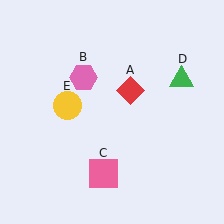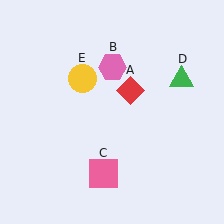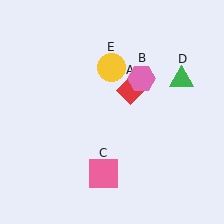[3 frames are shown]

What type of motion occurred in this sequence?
The pink hexagon (object B), yellow circle (object E) rotated clockwise around the center of the scene.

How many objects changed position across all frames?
2 objects changed position: pink hexagon (object B), yellow circle (object E).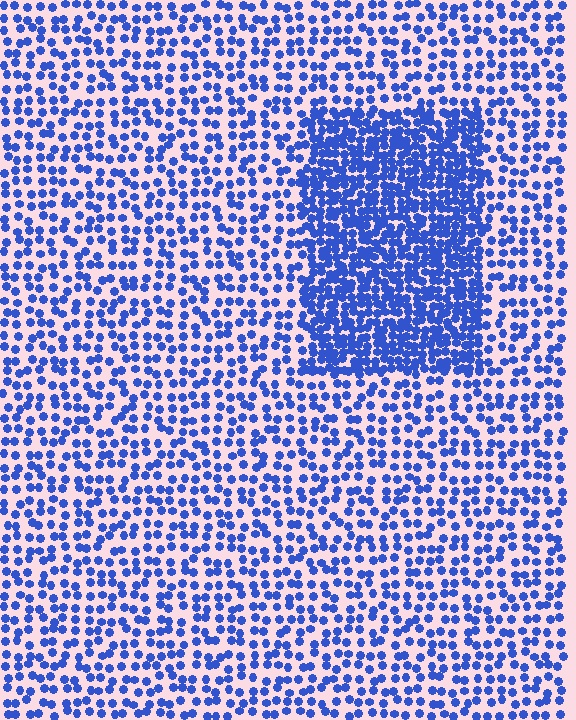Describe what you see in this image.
The image contains small blue elements arranged at two different densities. A rectangle-shaped region is visible where the elements are more densely packed than the surrounding area.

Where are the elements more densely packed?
The elements are more densely packed inside the rectangle boundary.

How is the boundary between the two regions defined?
The boundary is defined by a change in element density (approximately 2.2x ratio). All elements are the same color, size, and shape.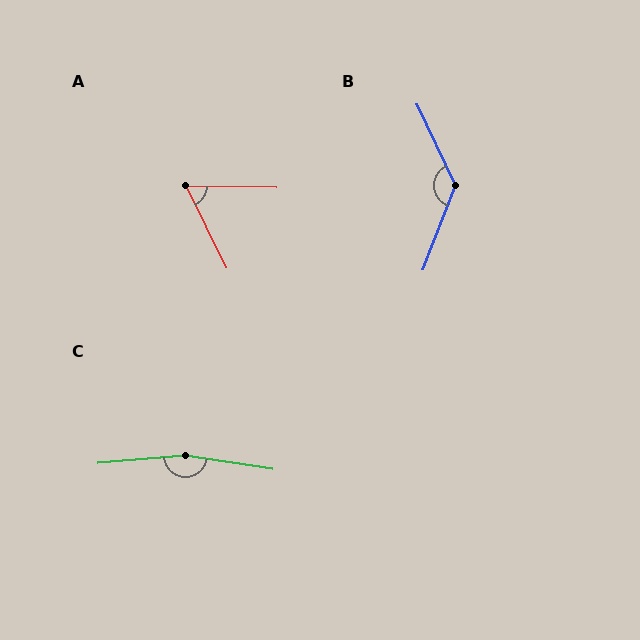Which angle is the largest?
C, at approximately 166 degrees.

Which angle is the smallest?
A, at approximately 63 degrees.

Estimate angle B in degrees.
Approximately 134 degrees.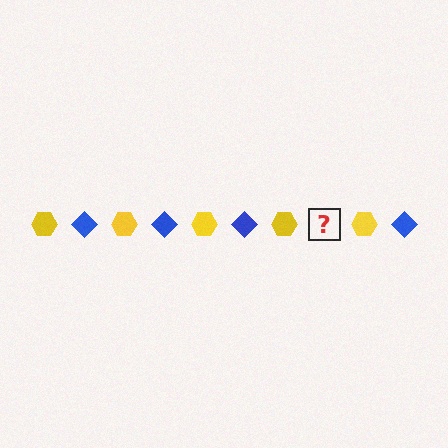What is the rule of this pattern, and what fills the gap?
The rule is that the pattern alternates between yellow hexagon and blue diamond. The gap should be filled with a blue diamond.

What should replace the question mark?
The question mark should be replaced with a blue diamond.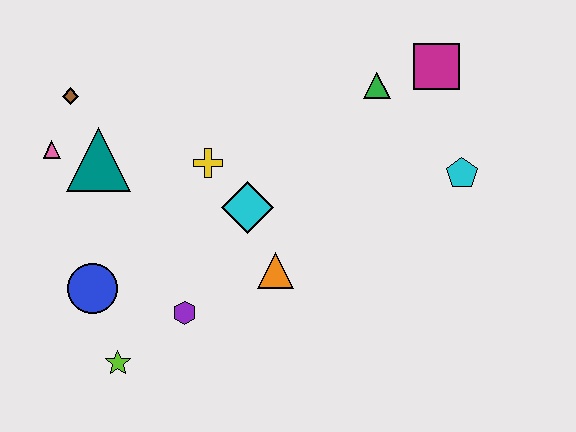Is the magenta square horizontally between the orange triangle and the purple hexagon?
No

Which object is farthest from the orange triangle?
The brown diamond is farthest from the orange triangle.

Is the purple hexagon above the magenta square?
No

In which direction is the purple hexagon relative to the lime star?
The purple hexagon is to the right of the lime star.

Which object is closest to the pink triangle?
The teal triangle is closest to the pink triangle.